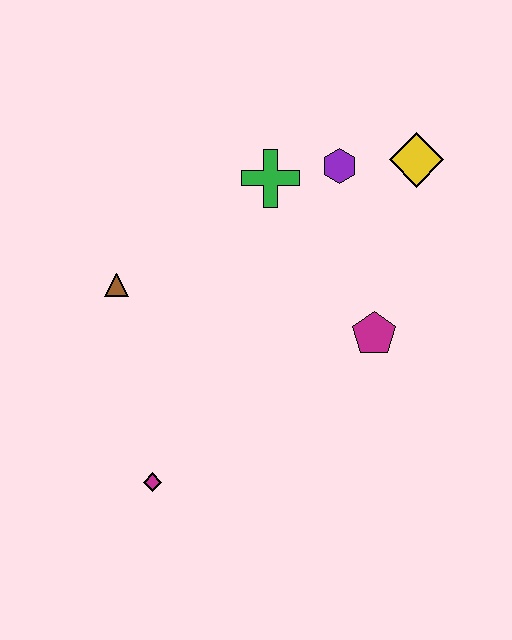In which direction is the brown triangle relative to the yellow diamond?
The brown triangle is to the left of the yellow diamond.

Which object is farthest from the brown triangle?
The yellow diamond is farthest from the brown triangle.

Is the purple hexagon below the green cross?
No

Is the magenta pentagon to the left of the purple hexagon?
No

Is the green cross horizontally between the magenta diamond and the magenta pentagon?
Yes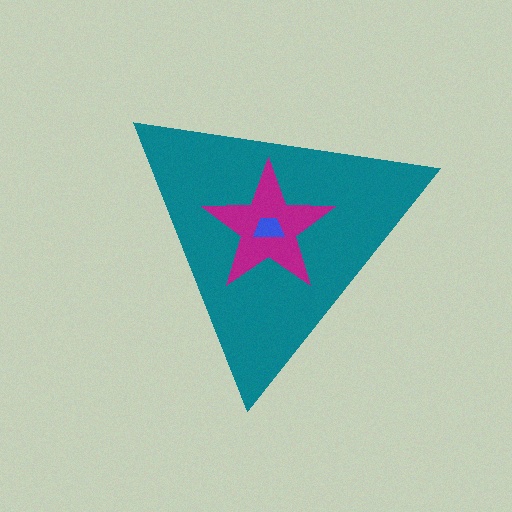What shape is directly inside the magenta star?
The blue trapezoid.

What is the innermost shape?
The blue trapezoid.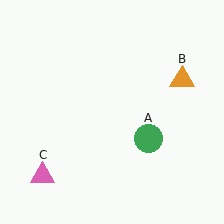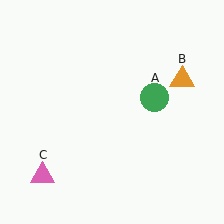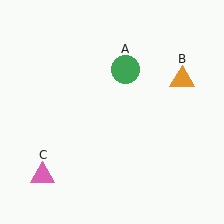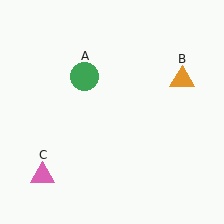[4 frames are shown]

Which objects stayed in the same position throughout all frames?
Orange triangle (object B) and pink triangle (object C) remained stationary.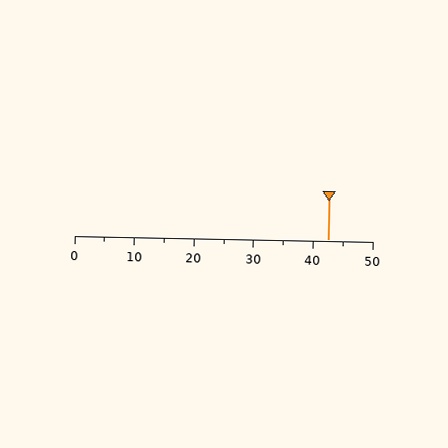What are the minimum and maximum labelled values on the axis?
The axis runs from 0 to 50.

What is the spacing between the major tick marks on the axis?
The major ticks are spaced 10 apart.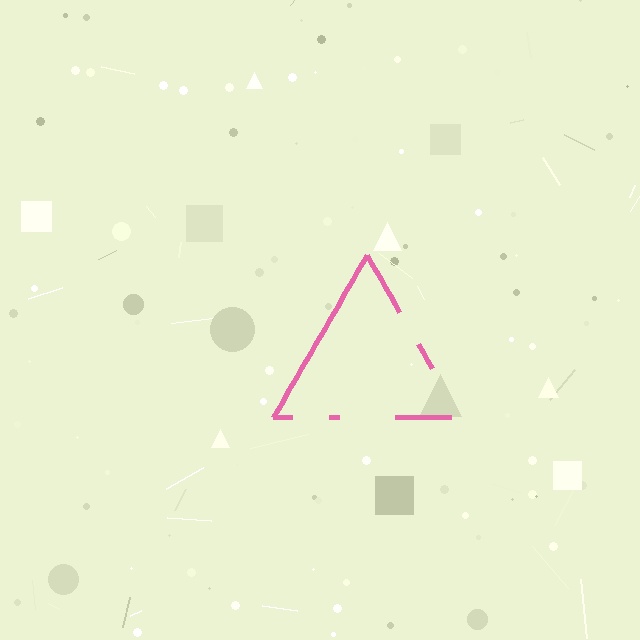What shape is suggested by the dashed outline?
The dashed outline suggests a triangle.